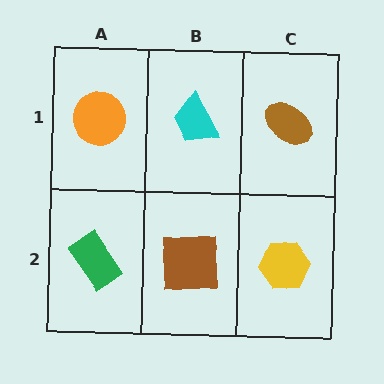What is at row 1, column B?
A cyan trapezoid.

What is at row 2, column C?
A yellow hexagon.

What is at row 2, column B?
A brown square.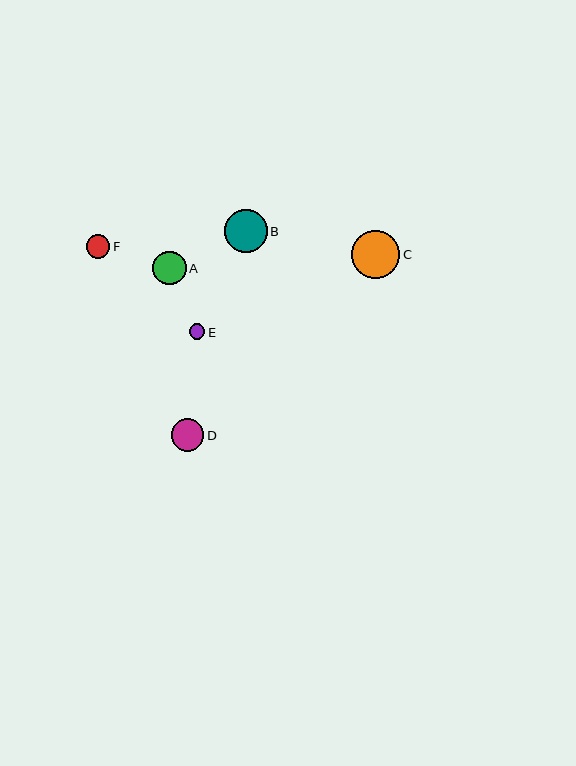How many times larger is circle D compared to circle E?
Circle D is approximately 2.1 times the size of circle E.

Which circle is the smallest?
Circle E is the smallest with a size of approximately 16 pixels.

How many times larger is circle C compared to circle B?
Circle C is approximately 1.1 times the size of circle B.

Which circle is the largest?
Circle C is the largest with a size of approximately 48 pixels.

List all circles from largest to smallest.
From largest to smallest: C, B, A, D, F, E.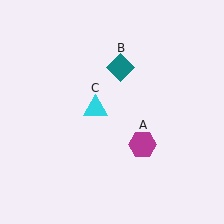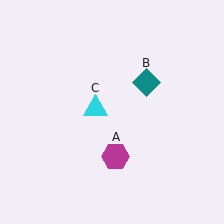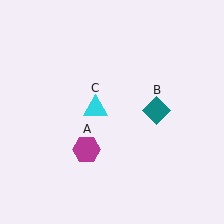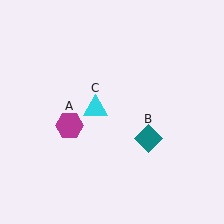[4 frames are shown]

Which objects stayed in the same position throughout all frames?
Cyan triangle (object C) remained stationary.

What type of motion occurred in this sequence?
The magenta hexagon (object A), teal diamond (object B) rotated clockwise around the center of the scene.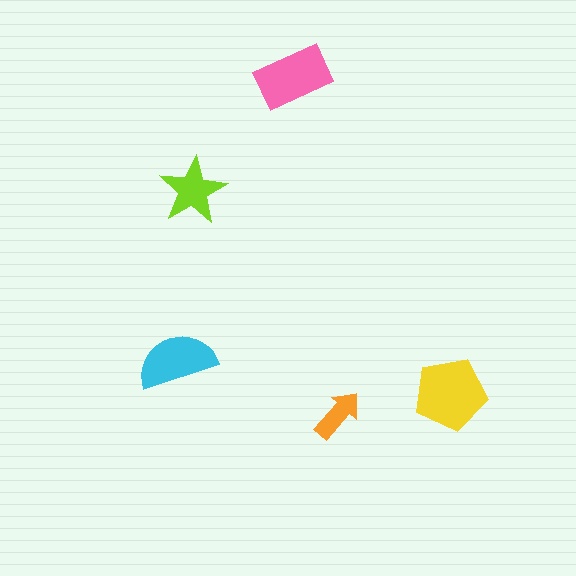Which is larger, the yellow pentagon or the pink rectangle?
The yellow pentagon.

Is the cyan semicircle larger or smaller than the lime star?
Larger.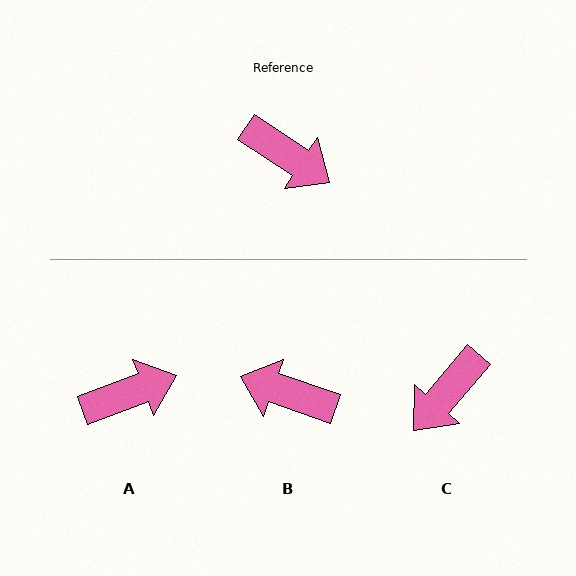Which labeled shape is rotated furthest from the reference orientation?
B, about 166 degrees away.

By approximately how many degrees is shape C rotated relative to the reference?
Approximately 97 degrees clockwise.